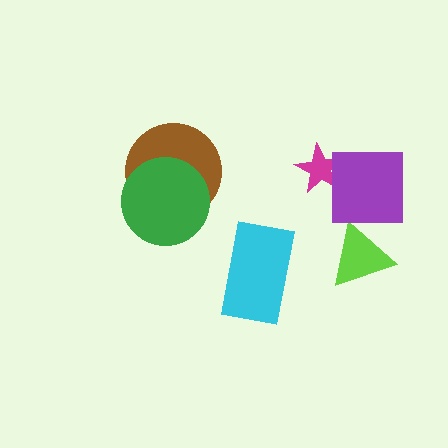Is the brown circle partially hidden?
Yes, it is partially covered by another shape.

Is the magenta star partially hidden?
Yes, it is partially covered by another shape.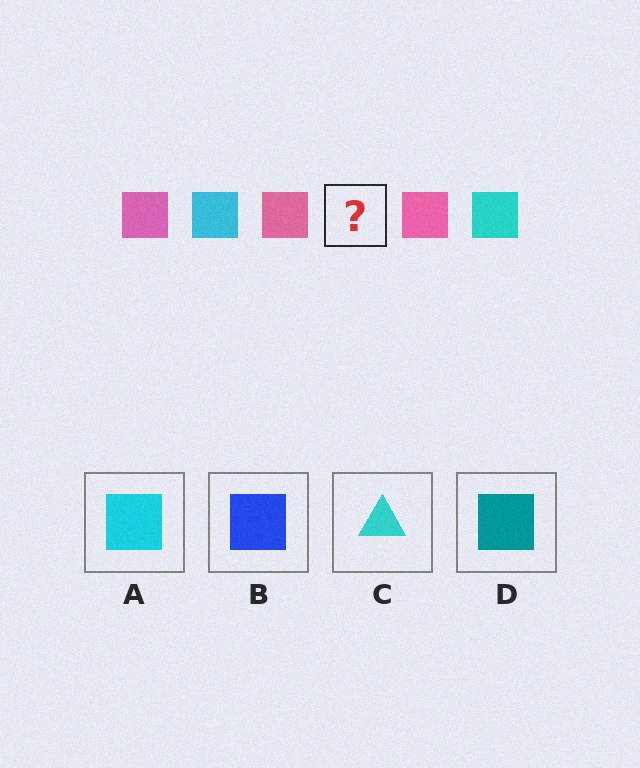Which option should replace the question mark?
Option A.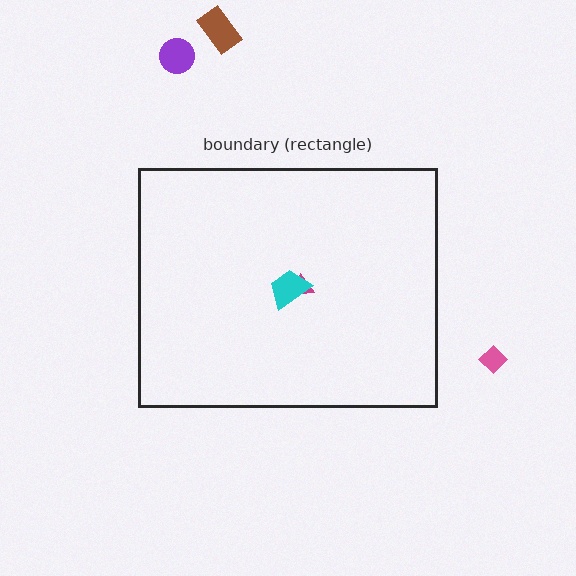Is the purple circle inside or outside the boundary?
Outside.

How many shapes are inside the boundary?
2 inside, 3 outside.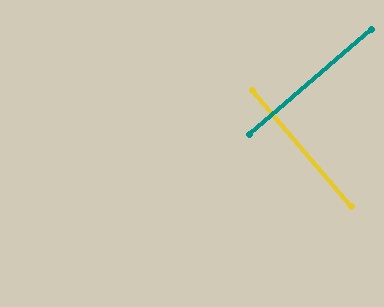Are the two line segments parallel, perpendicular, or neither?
Perpendicular — they meet at approximately 90°.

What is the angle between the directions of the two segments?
Approximately 90 degrees.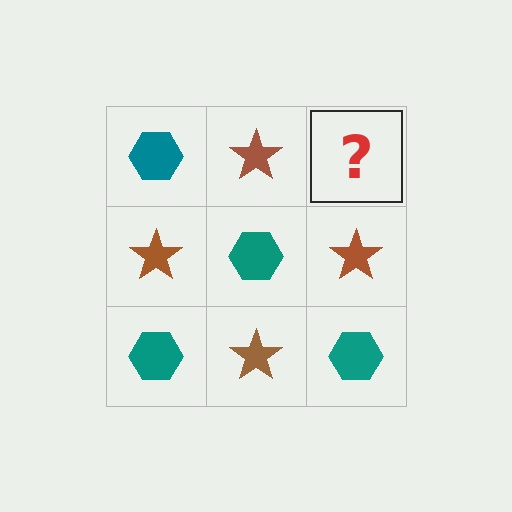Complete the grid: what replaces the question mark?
The question mark should be replaced with a teal hexagon.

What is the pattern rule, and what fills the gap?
The rule is that it alternates teal hexagon and brown star in a checkerboard pattern. The gap should be filled with a teal hexagon.